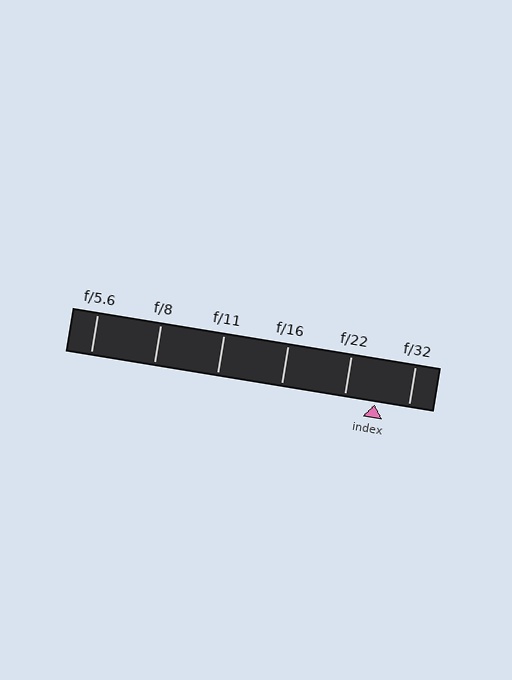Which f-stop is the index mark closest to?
The index mark is closest to f/22.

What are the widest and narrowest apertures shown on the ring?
The widest aperture shown is f/5.6 and the narrowest is f/32.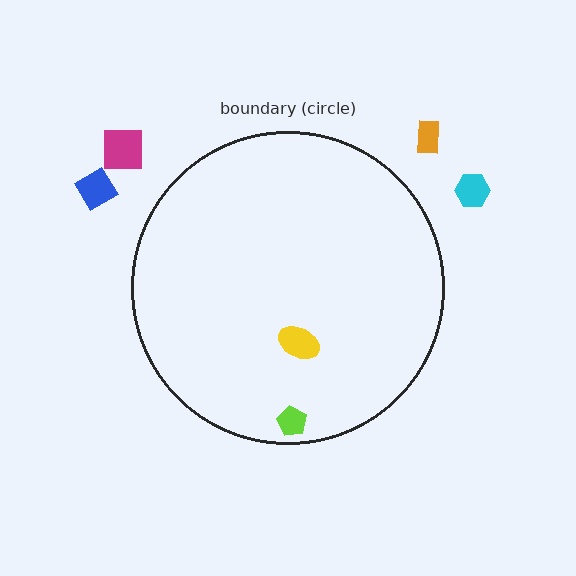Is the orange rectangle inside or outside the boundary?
Outside.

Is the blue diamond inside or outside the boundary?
Outside.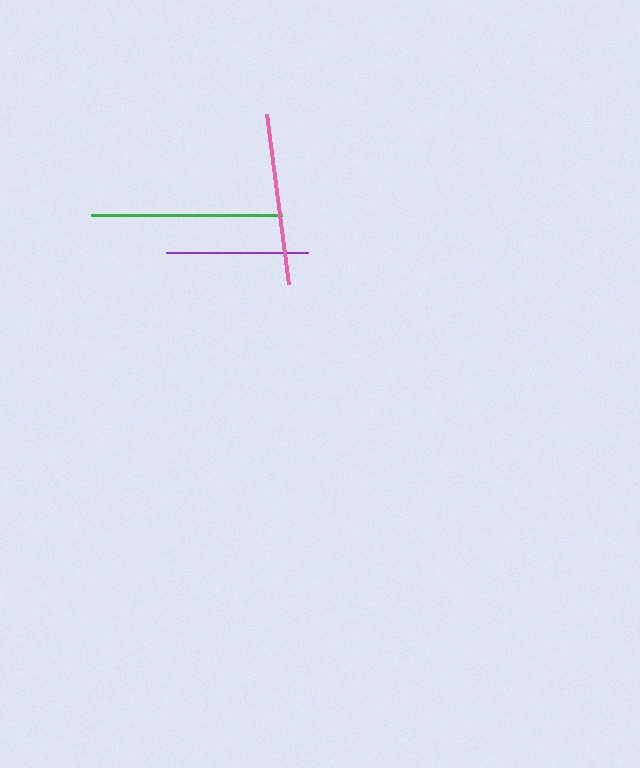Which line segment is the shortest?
The purple line is the shortest at approximately 142 pixels.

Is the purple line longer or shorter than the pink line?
The pink line is longer than the purple line.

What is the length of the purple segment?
The purple segment is approximately 142 pixels long.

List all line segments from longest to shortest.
From longest to shortest: green, pink, purple.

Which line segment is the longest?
The green line is the longest at approximately 190 pixels.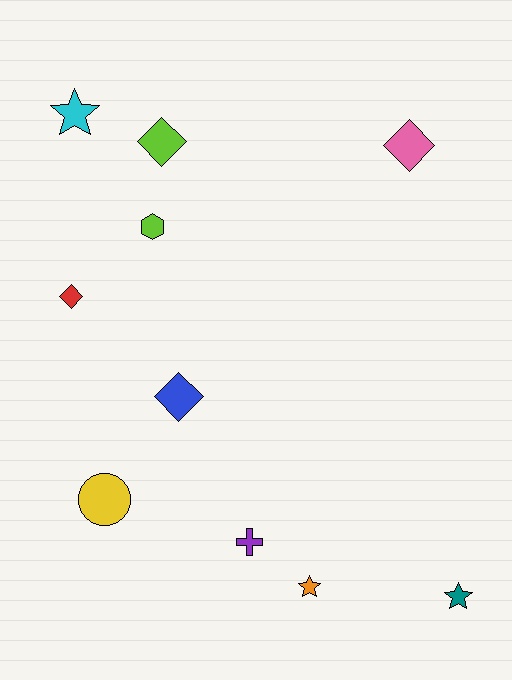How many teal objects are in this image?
There is 1 teal object.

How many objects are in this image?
There are 10 objects.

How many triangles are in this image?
There are no triangles.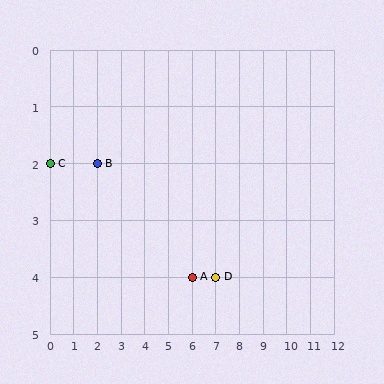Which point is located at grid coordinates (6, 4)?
Point A is at (6, 4).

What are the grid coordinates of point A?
Point A is at grid coordinates (6, 4).